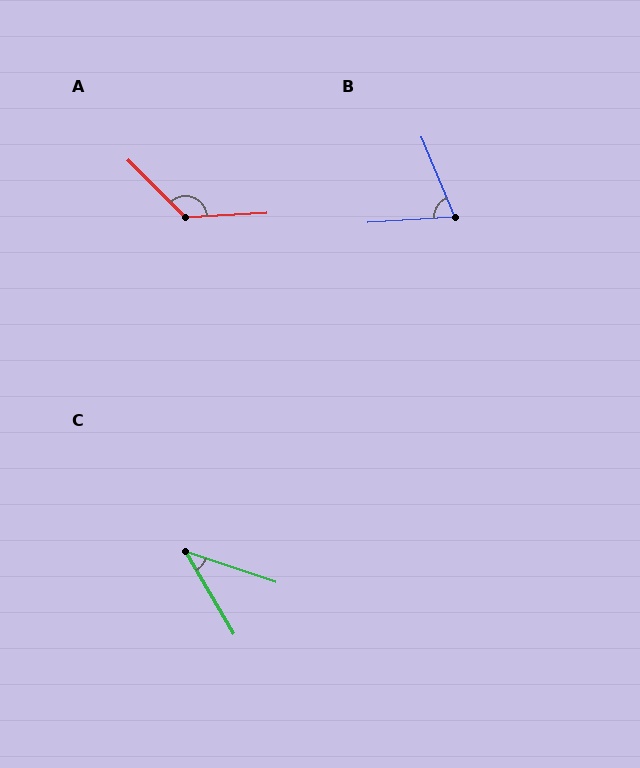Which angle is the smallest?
C, at approximately 41 degrees.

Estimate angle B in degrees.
Approximately 71 degrees.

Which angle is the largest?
A, at approximately 132 degrees.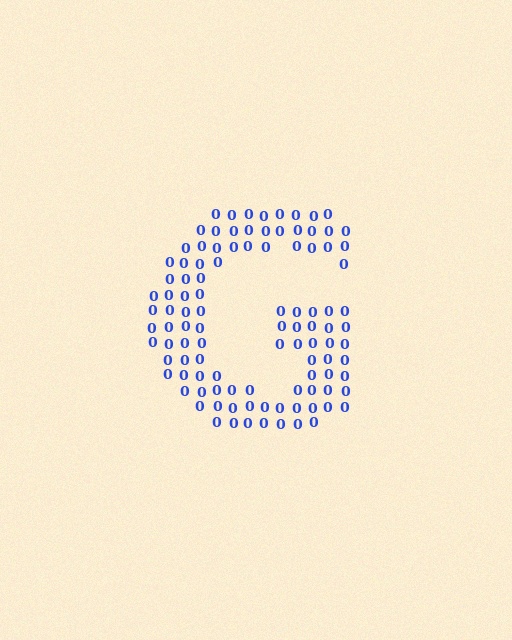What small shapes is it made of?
It is made of small digit 0's.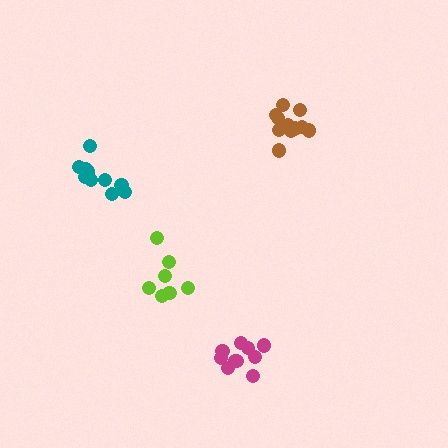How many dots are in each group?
Group 1: 11 dots, Group 2: 11 dots, Group 3: 10 dots, Group 4: 7 dots (39 total).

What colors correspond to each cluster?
The clusters are colored: brown, teal, magenta, lime.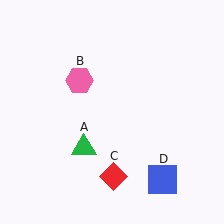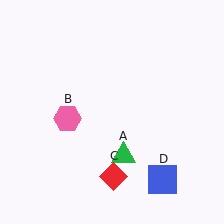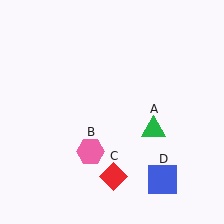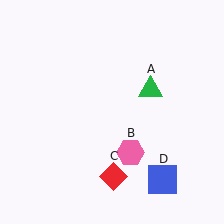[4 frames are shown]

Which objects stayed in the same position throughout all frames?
Red diamond (object C) and blue square (object D) remained stationary.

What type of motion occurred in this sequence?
The green triangle (object A), pink hexagon (object B) rotated counterclockwise around the center of the scene.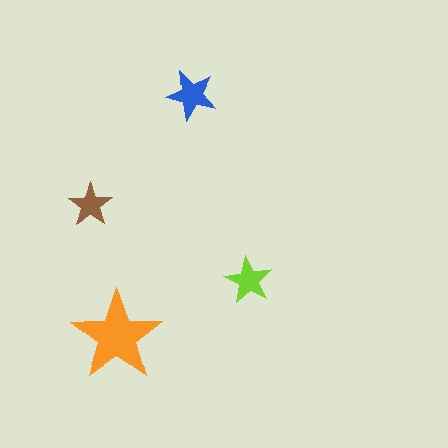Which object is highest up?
The blue star is topmost.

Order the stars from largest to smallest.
the orange one, the blue one, the lime one, the brown one.